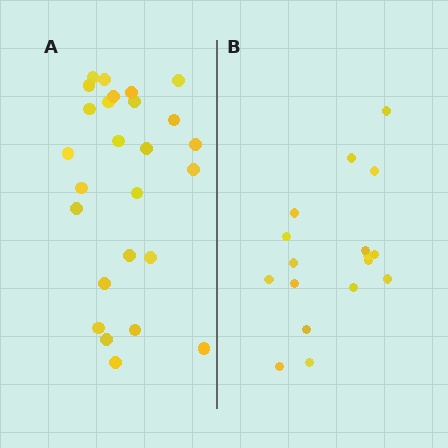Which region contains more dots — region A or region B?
Region A (the left region) has more dots.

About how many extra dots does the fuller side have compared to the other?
Region A has roughly 8 or so more dots than region B.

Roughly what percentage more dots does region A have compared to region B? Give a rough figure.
About 55% more.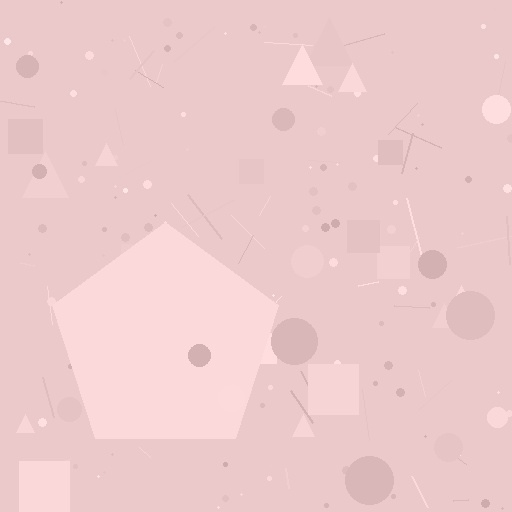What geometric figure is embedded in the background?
A pentagon is embedded in the background.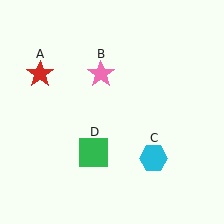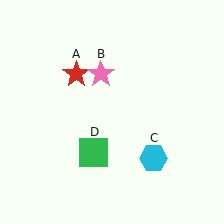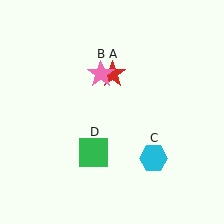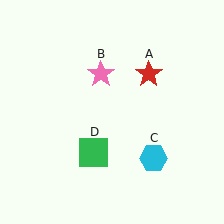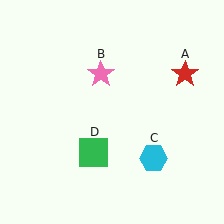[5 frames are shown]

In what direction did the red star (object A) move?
The red star (object A) moved right.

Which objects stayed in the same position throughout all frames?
Pink star (object B) and cyan hexagon (object C) and green square (object D) remained stationary.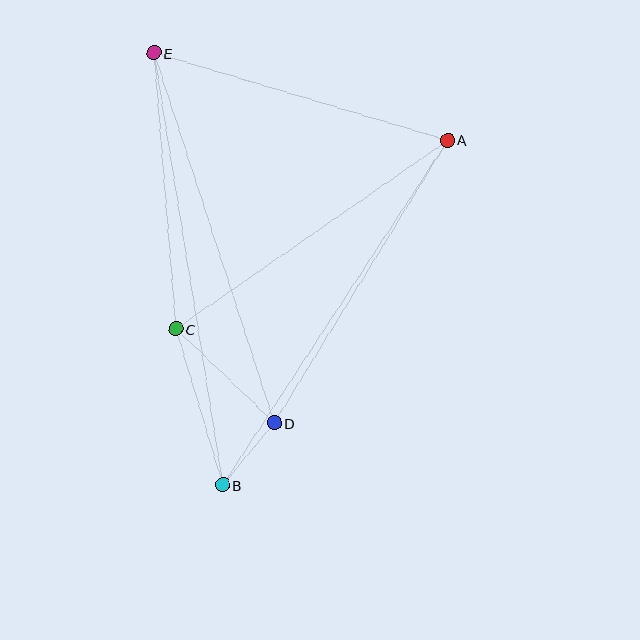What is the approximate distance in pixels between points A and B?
The distance between A and B is approximately 412 pixels.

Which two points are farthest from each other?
Points B and E are farthest from each other.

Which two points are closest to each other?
Points B and D are closest to each other.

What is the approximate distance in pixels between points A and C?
The distance between A and C is approximately 331 pixels.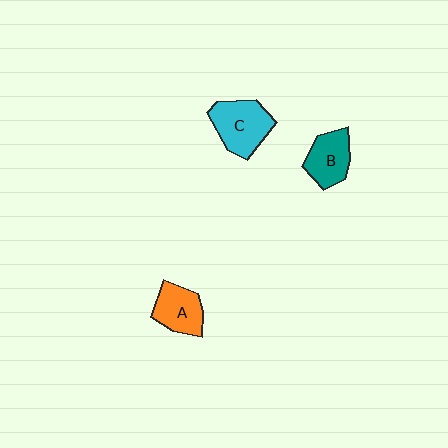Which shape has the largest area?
Shape C (cyan).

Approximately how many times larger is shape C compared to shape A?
Approximately 1.3 times.